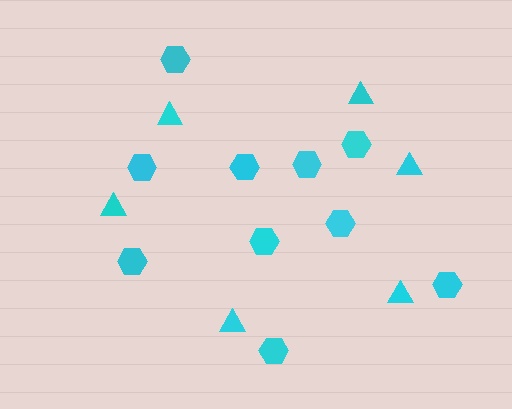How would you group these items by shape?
There are 2 groups: one group of triangles (6) and one group of hexagons (10).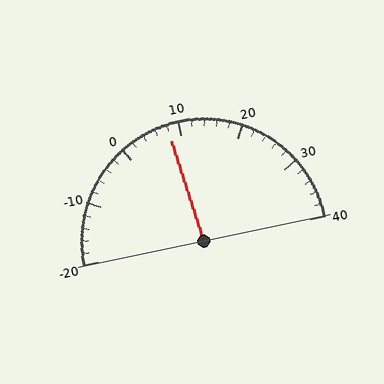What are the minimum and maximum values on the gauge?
The gauge ranges from -20 to 40.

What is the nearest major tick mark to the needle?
The nearest major tick mark is 10.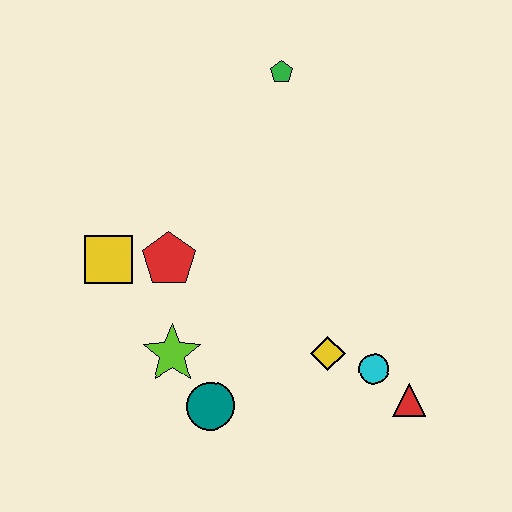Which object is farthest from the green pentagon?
The red triangle is farthest from the green pentagon.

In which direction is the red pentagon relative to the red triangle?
The red pentagon is to the left of the red triangle.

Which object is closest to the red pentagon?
The yellow square is closest to the red pentagon.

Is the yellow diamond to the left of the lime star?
No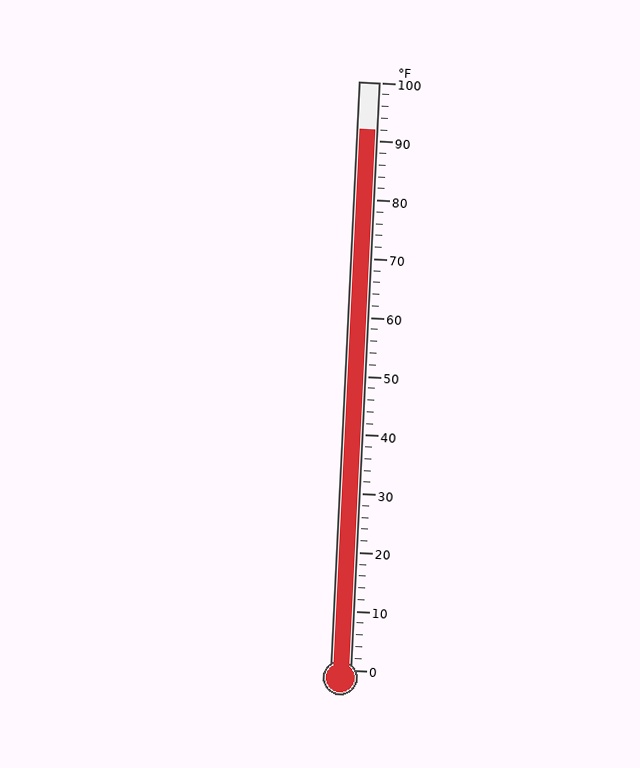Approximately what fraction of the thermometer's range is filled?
The thermometer is filled to approximately 90% of its range.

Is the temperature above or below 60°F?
The temperature is above 60°F.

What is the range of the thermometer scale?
The thermometer scale ranges from 0°F to 100°F.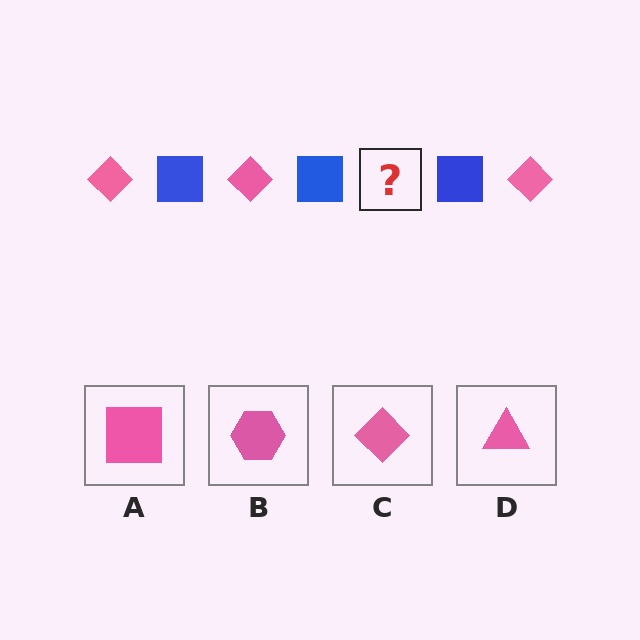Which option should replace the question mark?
Option C.